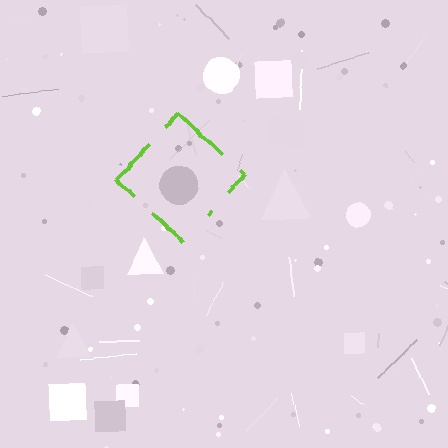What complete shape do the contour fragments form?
The contour fragments form a diamond.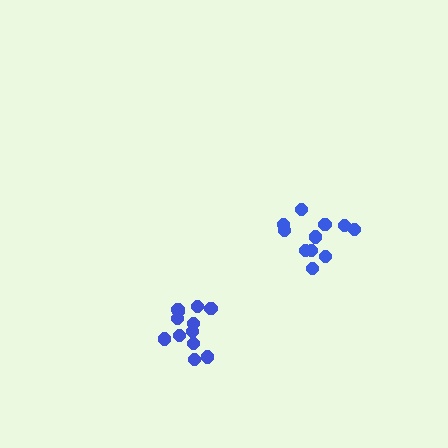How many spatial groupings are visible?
There are 2 spatial groupings.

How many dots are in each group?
Group 1: 11 dots, Group 2: 12 dots (23 total).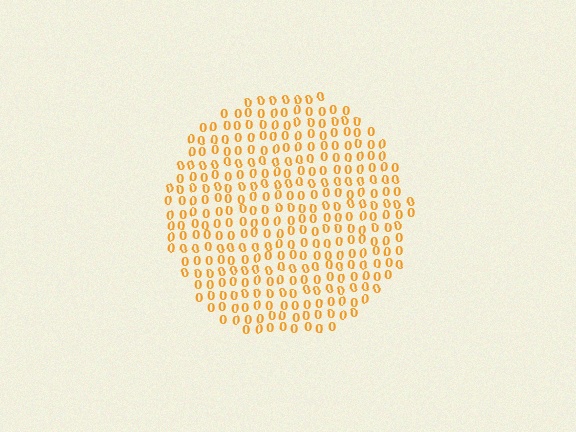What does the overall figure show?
The overall figure shows a circle.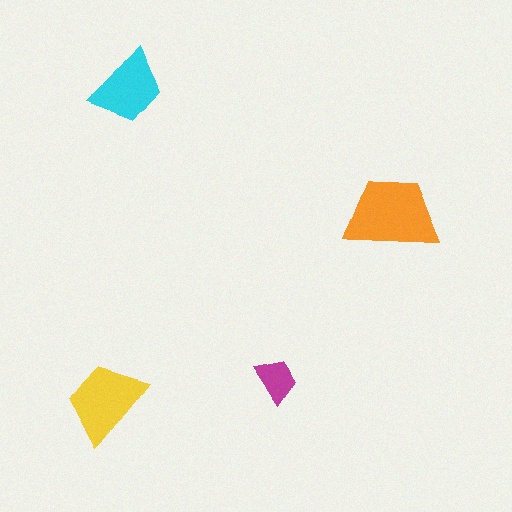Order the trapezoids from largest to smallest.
the orange one, the yellow one, the cyan one, the magenta one.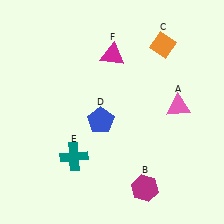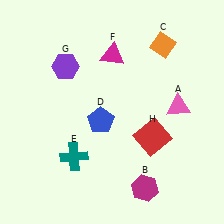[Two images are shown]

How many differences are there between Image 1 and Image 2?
There are 2 differences between the two images.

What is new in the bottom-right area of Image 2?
A red square (H) was added in the bottom-right area of Image 2.